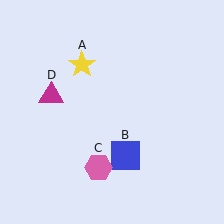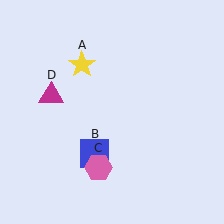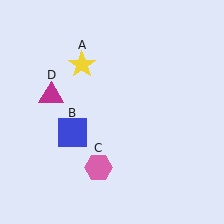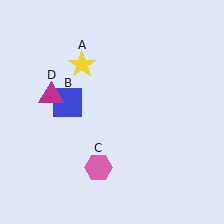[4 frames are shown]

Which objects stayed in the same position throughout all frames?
Yellow star (object A) and pink hexagon (object C) and magenta triangle (object D) remained stationary.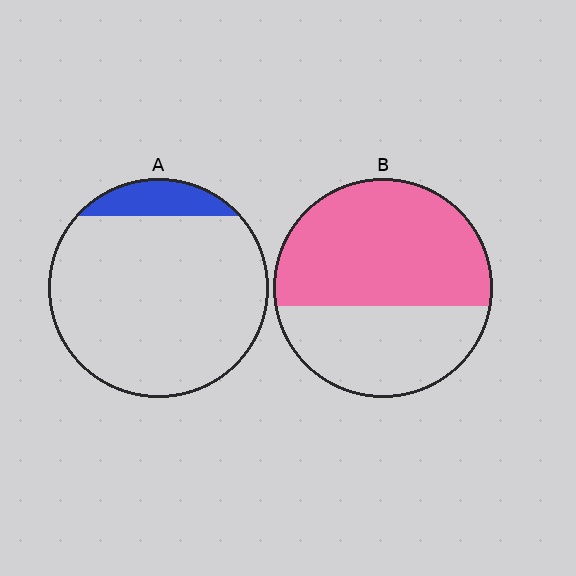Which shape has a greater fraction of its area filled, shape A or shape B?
Shape B.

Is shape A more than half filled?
No.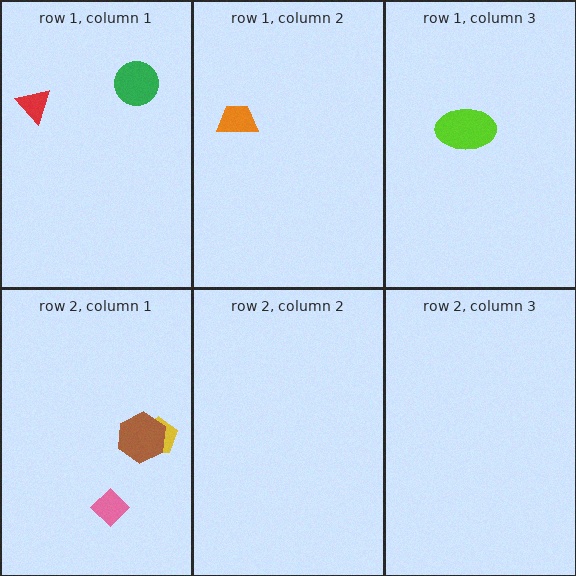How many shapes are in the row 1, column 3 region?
1.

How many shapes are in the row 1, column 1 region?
2.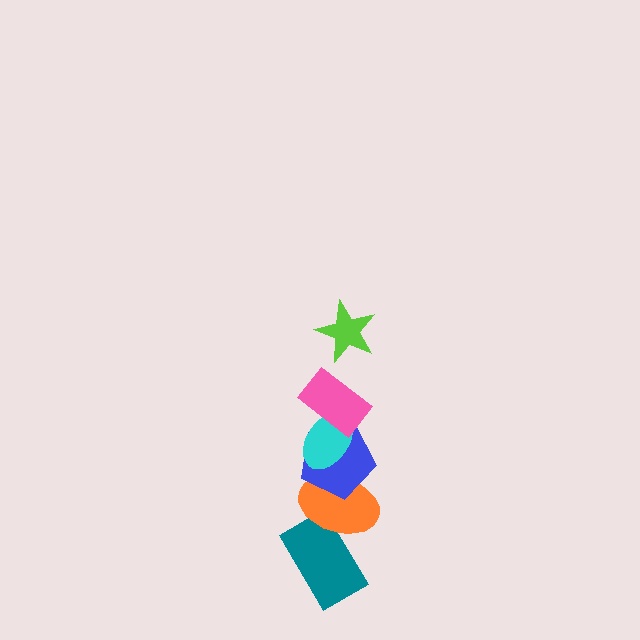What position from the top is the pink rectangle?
The pink rectangle is 2nd from the top.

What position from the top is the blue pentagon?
The blue pentagon is 4th from the top.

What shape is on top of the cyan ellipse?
The pink rectangle is on top of the cyan ellipse.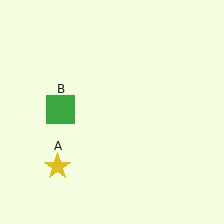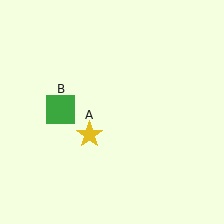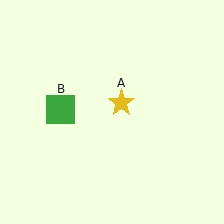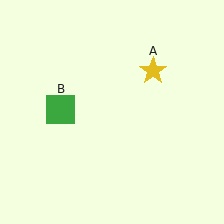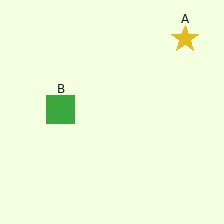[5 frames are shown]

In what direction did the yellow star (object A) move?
The yellow star (object A) moved up and to the right.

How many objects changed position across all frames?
1 object changed position: yellow star (object A).